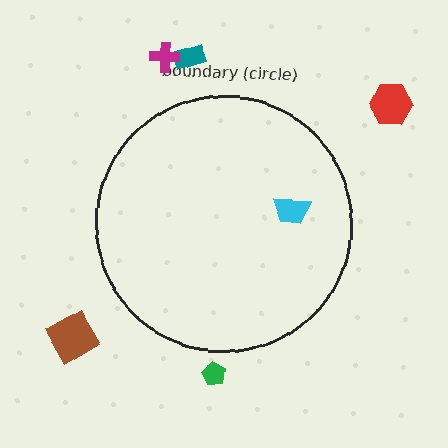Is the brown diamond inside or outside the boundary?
Outside.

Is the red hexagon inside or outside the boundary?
Outside.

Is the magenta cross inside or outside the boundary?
Outside.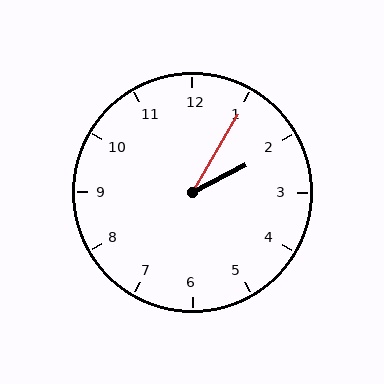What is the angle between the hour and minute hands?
Approximately 32 degrees.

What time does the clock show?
2:05.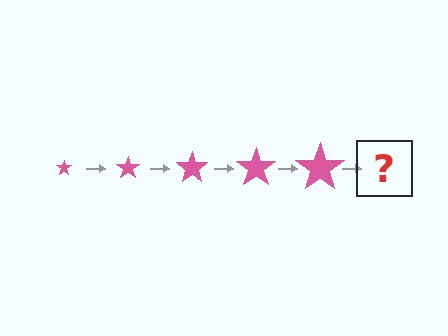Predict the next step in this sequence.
The next step is a pink star, larger than the previous one.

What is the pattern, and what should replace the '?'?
The pattern is that the star gets progressively larger each step. The '?' should be a pink star, larger than the previous one.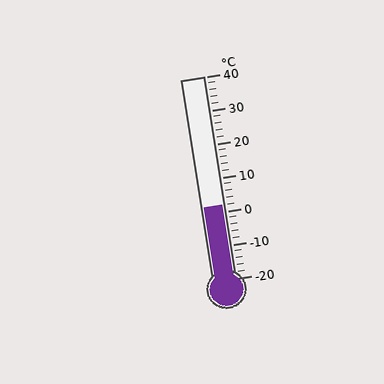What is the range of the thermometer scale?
The thermometer scale ranges from -20°C to 40°C.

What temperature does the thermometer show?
The thermometer shows approximately 2°C.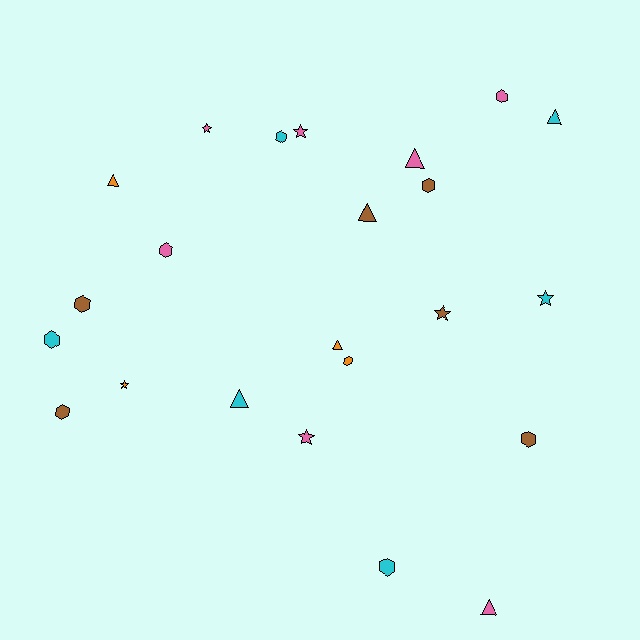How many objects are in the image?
There are 23 objects.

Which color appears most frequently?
Pink, with 7 objects.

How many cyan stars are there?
There is 1 cyan star.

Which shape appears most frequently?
Hexagon, with 10 objects.